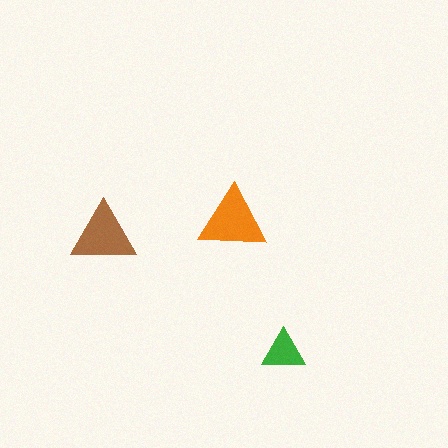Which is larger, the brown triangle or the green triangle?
The brown one.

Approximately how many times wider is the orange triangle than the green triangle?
About 1.5 times wider.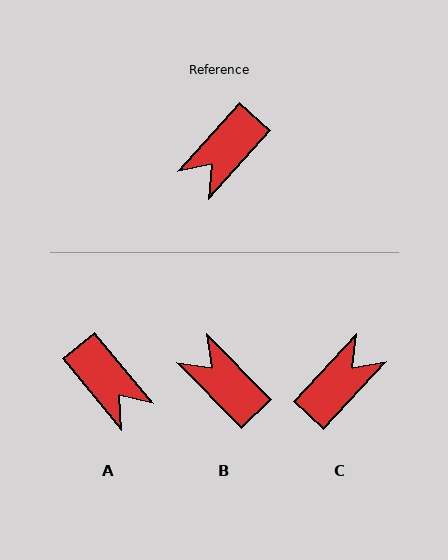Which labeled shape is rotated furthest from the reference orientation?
C, about 179 degrees away.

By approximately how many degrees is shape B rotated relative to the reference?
Approximately 94 degrees clockwise.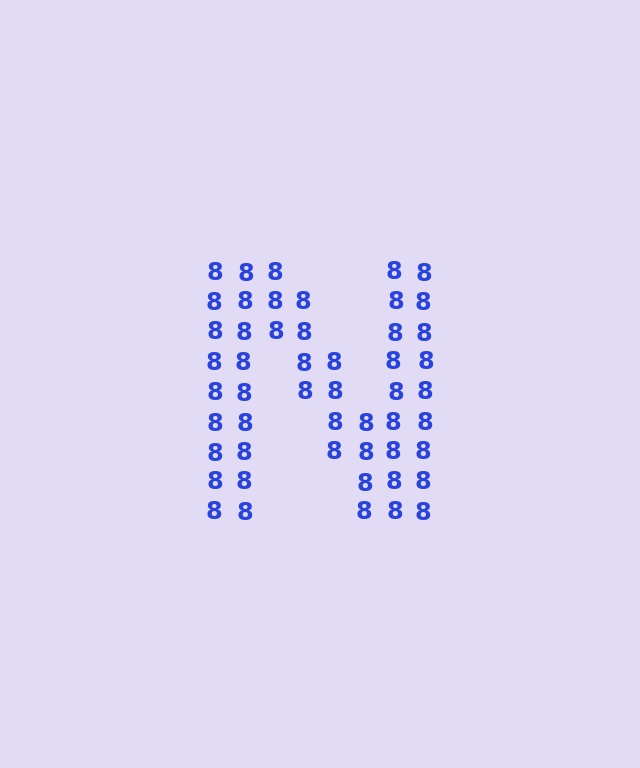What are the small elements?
The small elements are digit 8's.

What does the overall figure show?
The overall figure shows the letter N.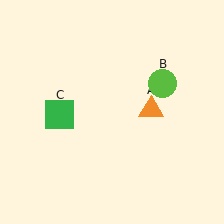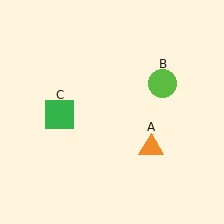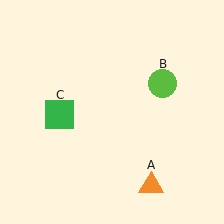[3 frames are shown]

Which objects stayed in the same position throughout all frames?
Lime circle (object B) and green square (object C) remained stationary.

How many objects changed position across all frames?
1 object changed position: orange triangle (object A).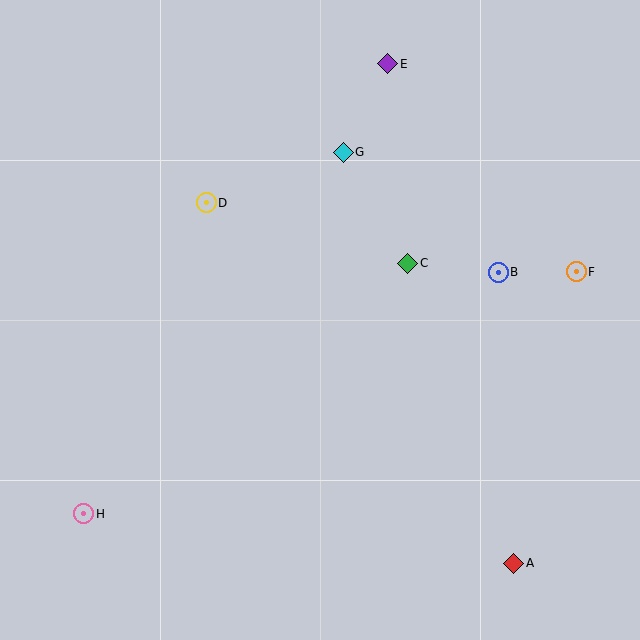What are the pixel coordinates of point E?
Point E is at (388, 64).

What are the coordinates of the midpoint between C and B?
The midpoint between C and B is at (453, 268).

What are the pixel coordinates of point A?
Point A is at (514, 563).